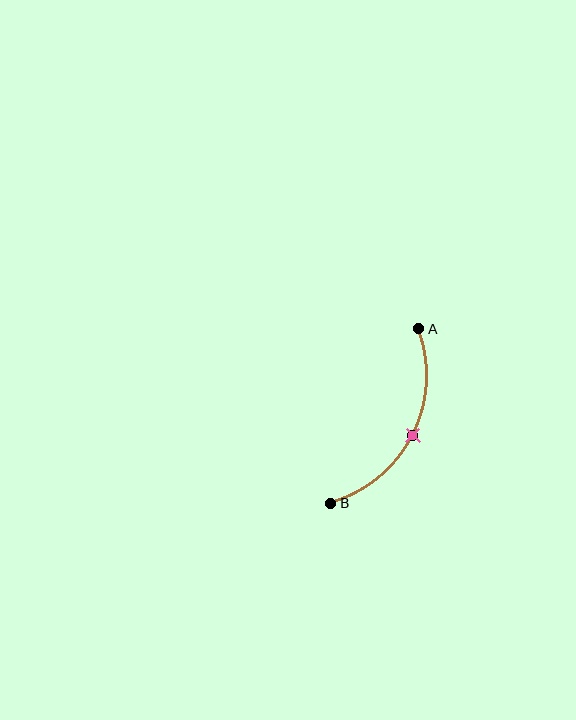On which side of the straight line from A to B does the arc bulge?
The arc bulges to the right of the straight line connecting A and B.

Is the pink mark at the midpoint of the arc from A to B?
Yes. The pink mark lies on the arc at equal arc-length from both A and B — it is the arc midpoint.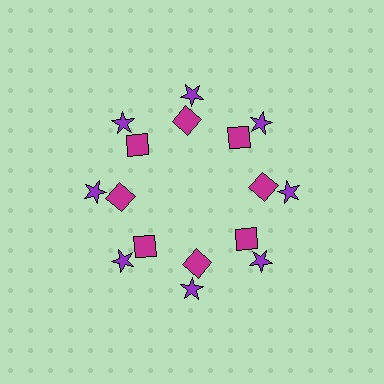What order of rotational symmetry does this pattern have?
This pattern has 8-fold rotational symmetry.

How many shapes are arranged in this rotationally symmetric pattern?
There are 16 shapes, arranged in 8 groups of 2.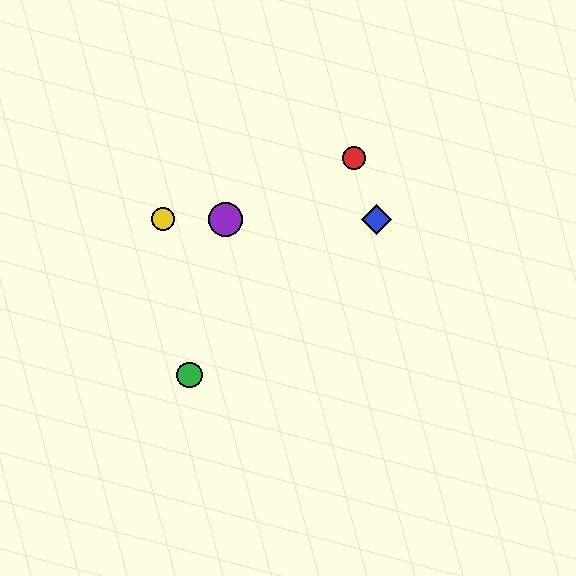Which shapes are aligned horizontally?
The blue diamond, the yellow circle, the purple circle are aligned horizontally.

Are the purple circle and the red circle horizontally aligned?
No, the purple circle is at y≈219 and the red circle is at y≈158.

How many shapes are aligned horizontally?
3 shapes (the blue diamond, the yellow circle, the purple circle) are aligned horizontally.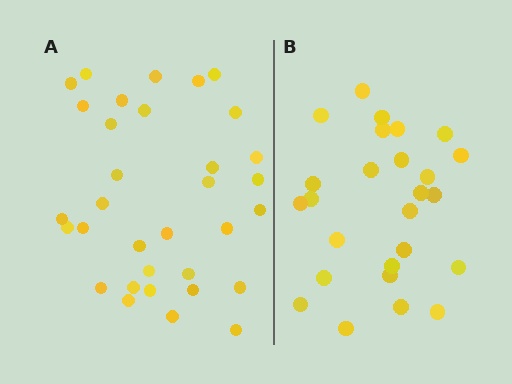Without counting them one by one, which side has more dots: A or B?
Region A (the left region) has more dots.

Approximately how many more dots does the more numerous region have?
Region A has roughly 8 or so more dots than region B.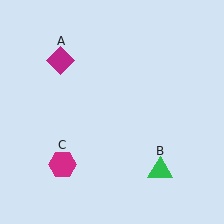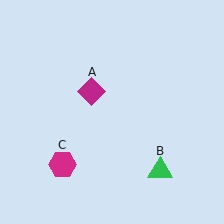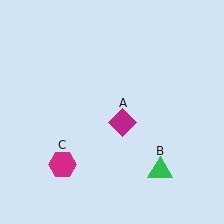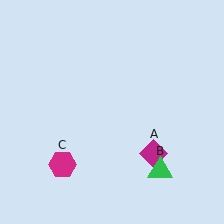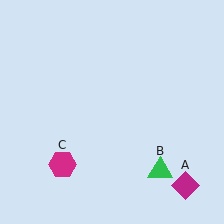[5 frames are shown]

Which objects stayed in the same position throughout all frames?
Green triangle (object B) and magenta hexagon (object C) remained stationary.